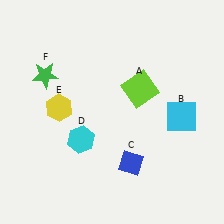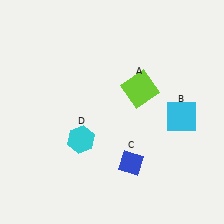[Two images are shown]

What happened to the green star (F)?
The green star (F) was removed in Image 2. It was in the top-left area of Image 1.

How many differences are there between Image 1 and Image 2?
There are 2 differences between the two images.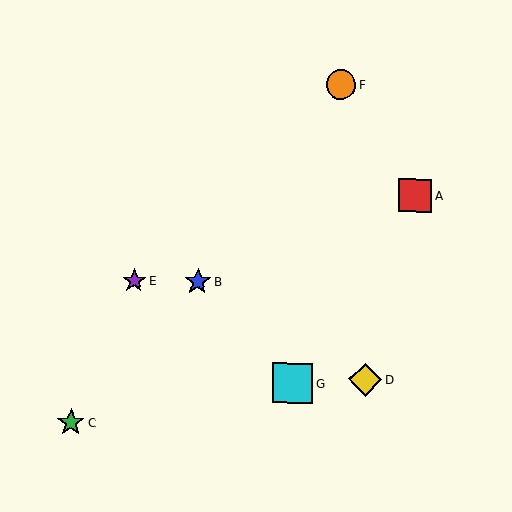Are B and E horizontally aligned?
Yes, both are at y≈282.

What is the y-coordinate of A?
Object A is at y≈195.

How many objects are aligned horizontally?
2 objects (B, E) are aligned horizontally.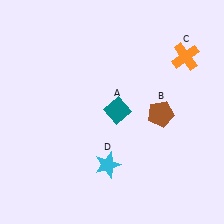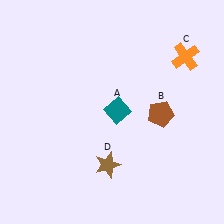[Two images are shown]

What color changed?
The star (D) changed from cyan in Image 1 to brown in Image 2.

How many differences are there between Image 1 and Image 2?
There is 1 difference between the two images.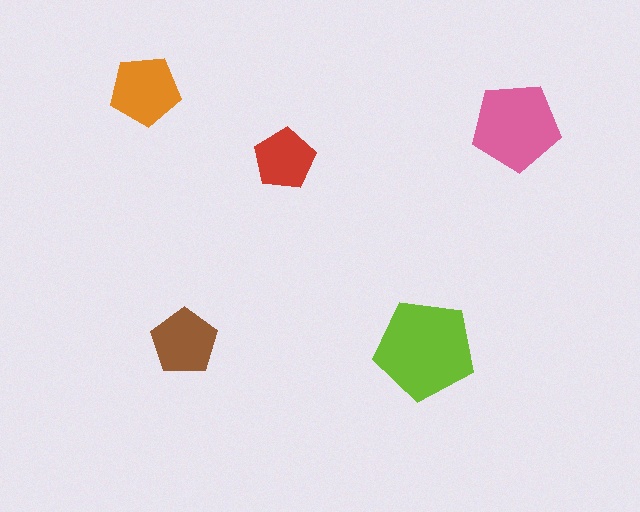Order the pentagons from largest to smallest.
the lime one, the pink one, the orange one, the brown one, the red one.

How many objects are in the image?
There are 5 objects in the image.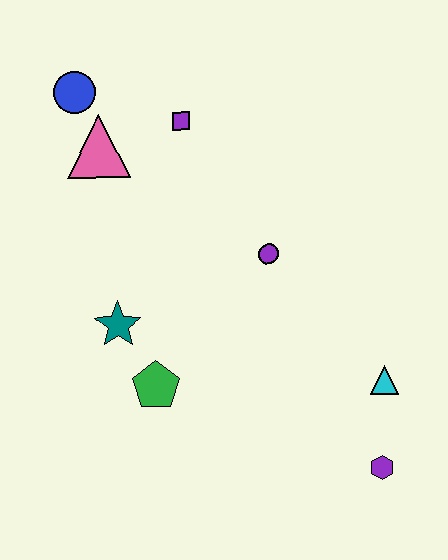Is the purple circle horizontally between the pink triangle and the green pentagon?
No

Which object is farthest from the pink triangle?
The purple hexagon is farthest from the pink triangle.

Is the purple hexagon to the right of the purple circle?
Yes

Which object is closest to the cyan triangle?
The purple hexagon is closest to the cyan triangle.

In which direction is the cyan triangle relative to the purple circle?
The cyan triangle is below the purple circle.